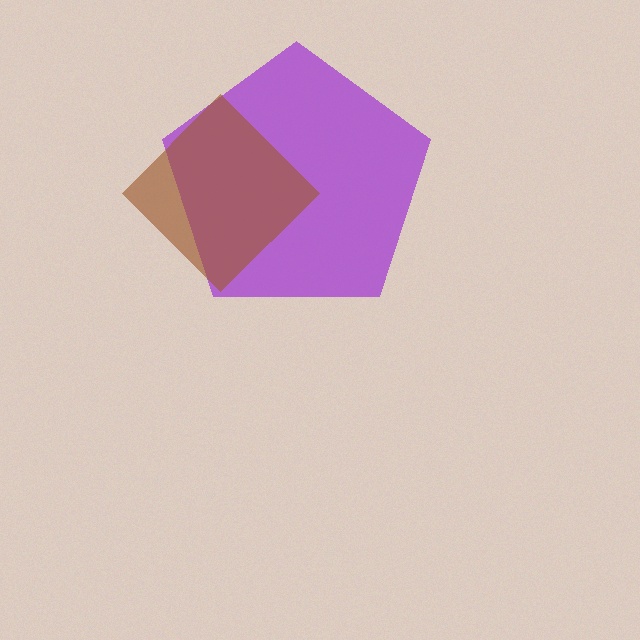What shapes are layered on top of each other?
The layered shapes are: a purple pentagon, a brown diamond.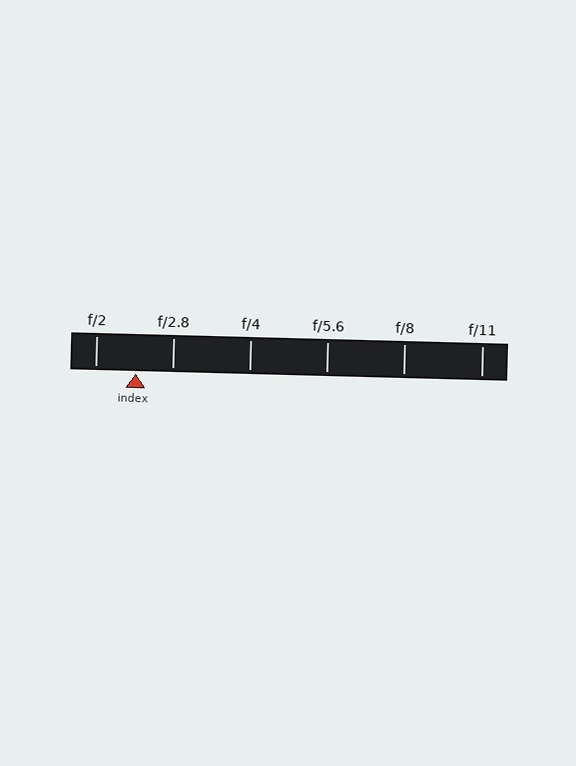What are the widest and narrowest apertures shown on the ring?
The widest aperture shown is f/2 and the narrowest is f/11.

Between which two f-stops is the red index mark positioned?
The index mark is between f/2 and f/2.8.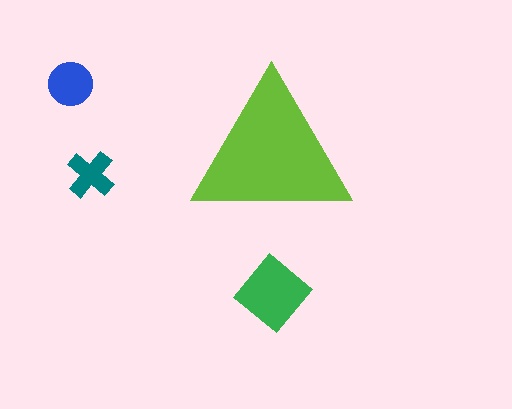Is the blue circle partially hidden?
No, the blue circle is fully visible.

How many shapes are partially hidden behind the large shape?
0 shapes are partially hidden.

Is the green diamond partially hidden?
No, the green diamond is fully visible.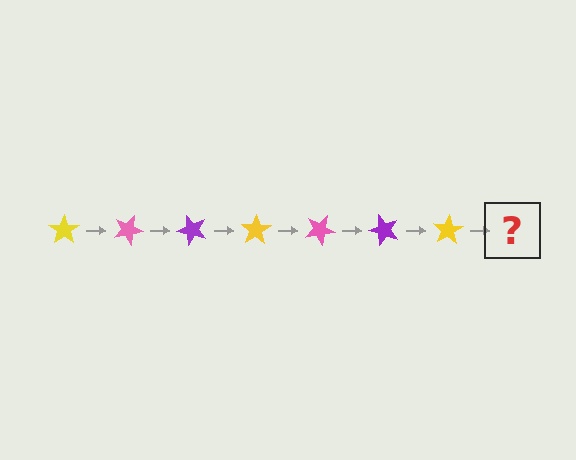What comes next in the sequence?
The next element should be a pink star, rotated 175 degrees from the start.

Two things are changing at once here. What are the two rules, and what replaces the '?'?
The two rules are that it rotates 25 degrees each step and the color cycles through yellow, pink, and purple. The '?' should be a pink star, rotated 175 degrees from the start.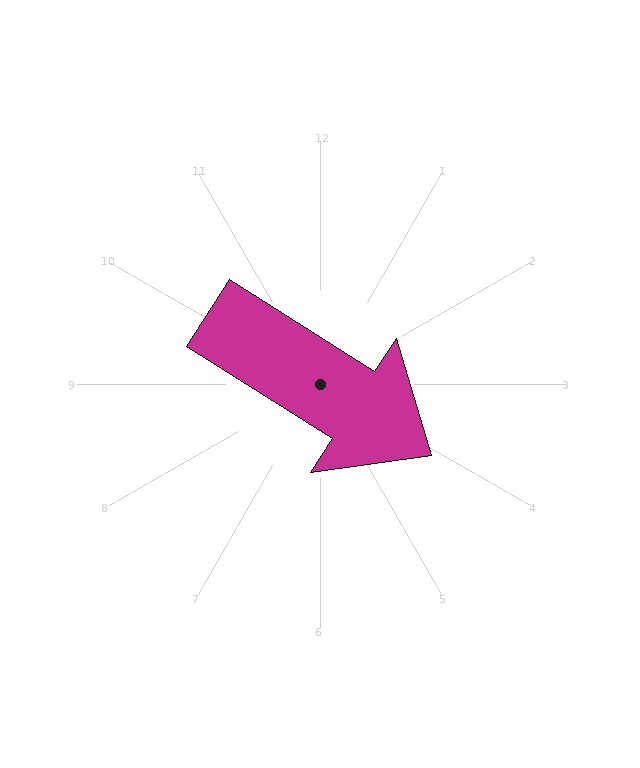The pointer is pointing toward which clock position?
Roughly 4 o'clock.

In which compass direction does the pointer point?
Southeast.